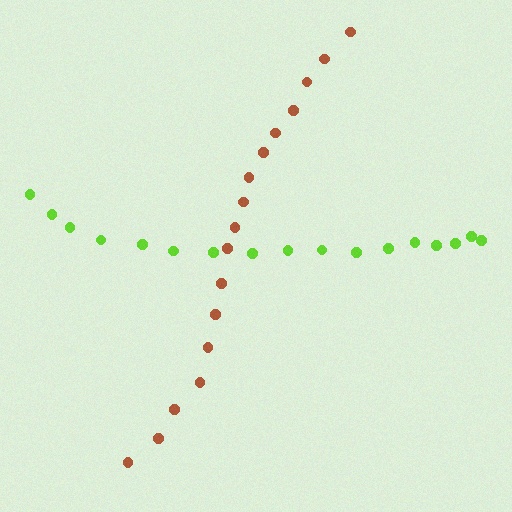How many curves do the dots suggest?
There are 2 distinct paths.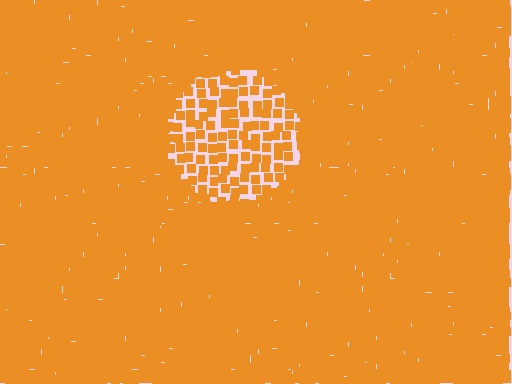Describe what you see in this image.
The image contains small orange elements arranged at two different densities. A circle-shaped region is visible where the elements are less densely packed than the surrounding area.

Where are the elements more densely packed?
The elements are more densely packed outside the circle boundary.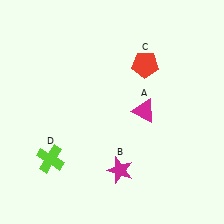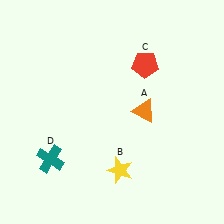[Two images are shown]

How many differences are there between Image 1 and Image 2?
There are 3 differences between the two images.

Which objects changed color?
A changed from magenta to orange. B changed from magenta to yellow. D changed from lime to teal.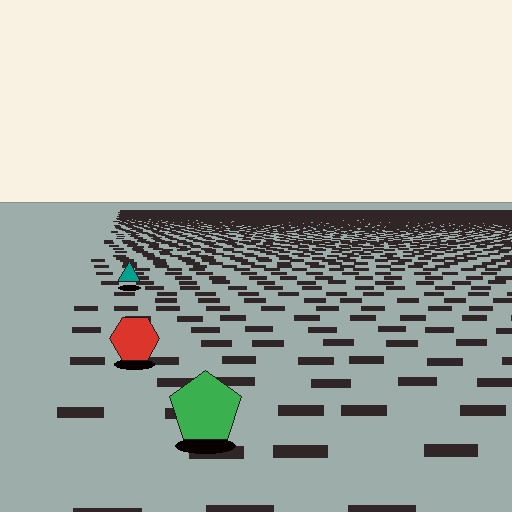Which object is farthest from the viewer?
The teal triangle is farthest from the viewer. It appears smaller and the ground texture around it is denser.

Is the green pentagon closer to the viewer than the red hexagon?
Yes. The green pentagon is closer — you can tell from the texture gradient: the ground texture is coarser near it.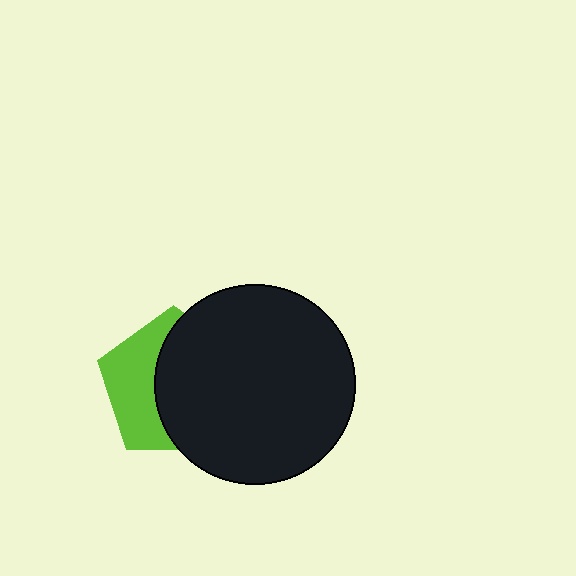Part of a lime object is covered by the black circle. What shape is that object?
It is a pentagon.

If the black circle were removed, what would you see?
You would see the complete lime pentagon.